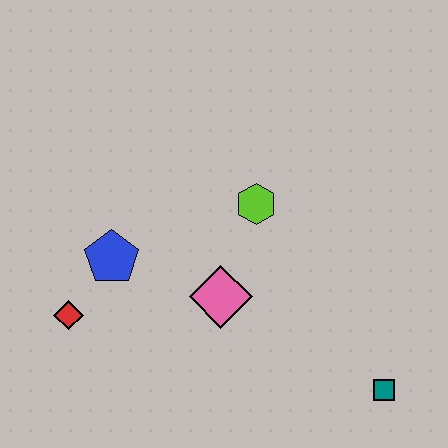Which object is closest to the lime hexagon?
The pink diamond is closest to the lime hexagon.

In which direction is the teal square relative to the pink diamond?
The teal square is to the right of the pink diamond.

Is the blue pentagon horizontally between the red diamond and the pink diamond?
Yes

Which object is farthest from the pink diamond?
The teal square is farthest from the pink diamond.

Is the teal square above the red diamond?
No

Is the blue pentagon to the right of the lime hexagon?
No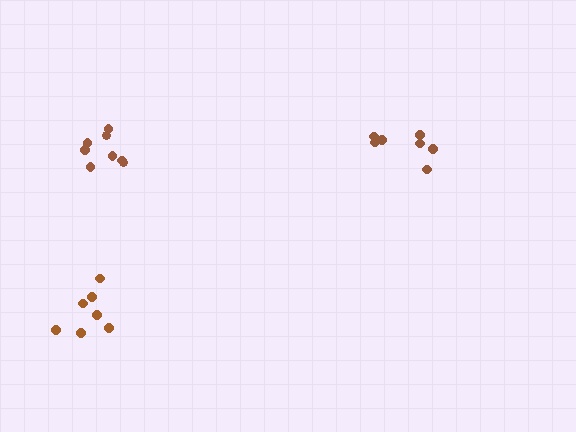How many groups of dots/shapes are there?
There are 3 groups.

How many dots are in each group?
Group 1: 7 dots, Group 2: 7 dots, Group 3: 8 dots (22 total).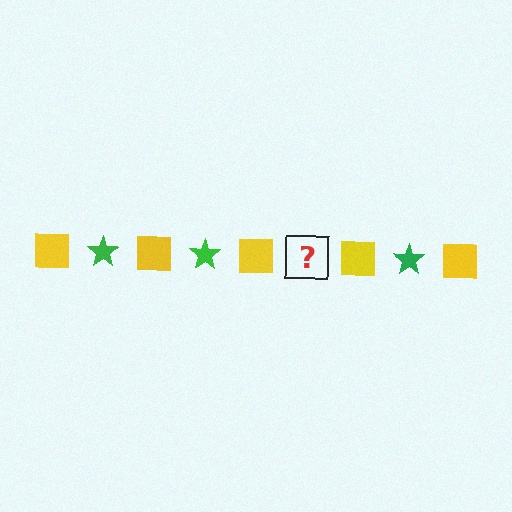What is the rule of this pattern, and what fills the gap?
The rule is that the pattern alternates between yellow square and green star. The gap should be filled with a green star.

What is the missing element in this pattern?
The missing element is a green star.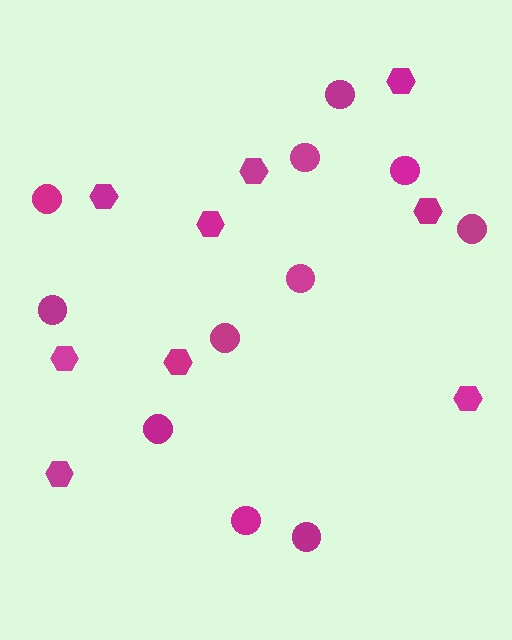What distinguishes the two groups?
There are 2 groups: one group of hexagons (9) and one group of circles (11).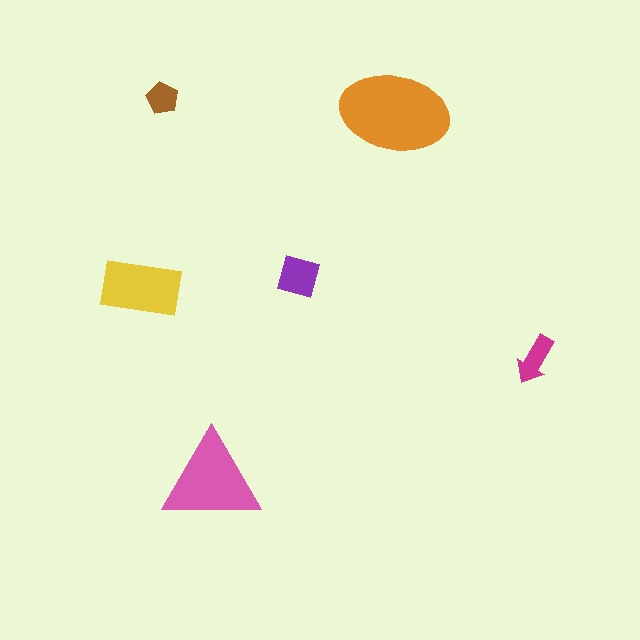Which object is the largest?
The orange ellipse.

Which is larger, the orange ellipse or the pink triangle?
The orange ellipse.